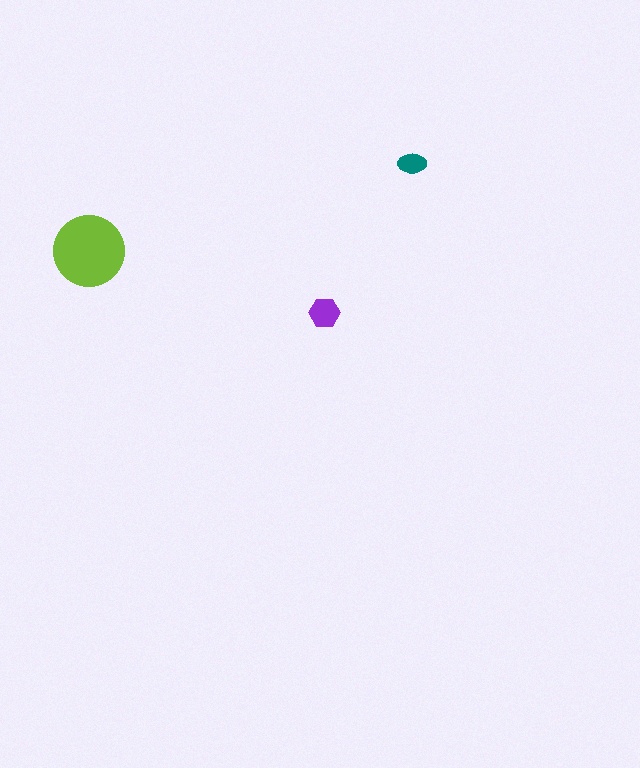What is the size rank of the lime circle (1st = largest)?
1st.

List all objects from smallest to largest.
The teal ellipse, the purple hexagon, the lime circle.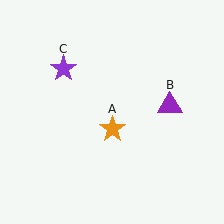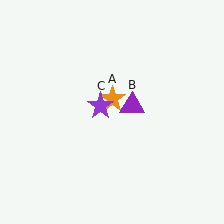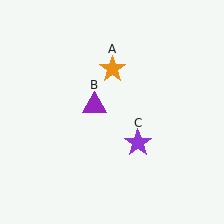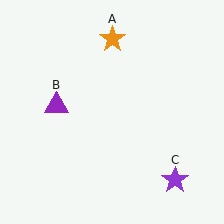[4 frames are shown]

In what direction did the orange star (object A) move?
The orange star (object A) moved up.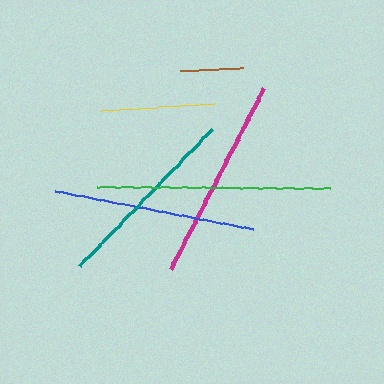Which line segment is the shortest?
The brown line is the shortest at approximately 63 pixels.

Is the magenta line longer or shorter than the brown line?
The magenta line is longer than the brown line.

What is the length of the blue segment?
The blue segment is approximately 202 pixels long.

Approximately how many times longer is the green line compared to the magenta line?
The green line is approximately 1.1 times the length of the magenta line.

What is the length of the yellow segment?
The yellow segment is approximately 113 pixels long.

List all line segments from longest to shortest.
From longest to shortest: green, magenta, blue, teal, yellow, brown.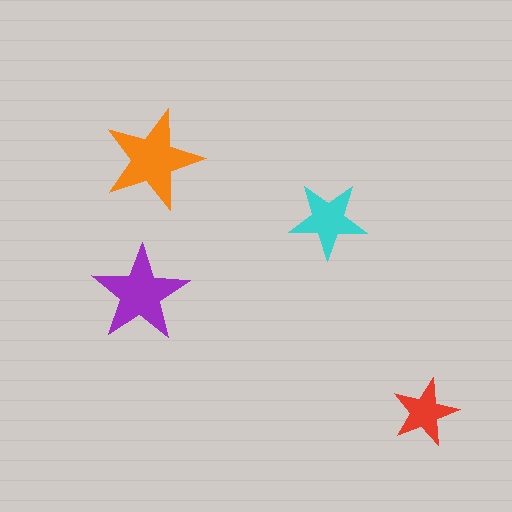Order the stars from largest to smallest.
the orange one, the purple one, the cyan one, the red one.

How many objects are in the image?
There are 4 objects in the image.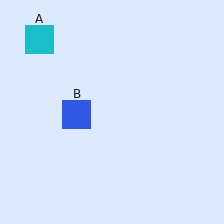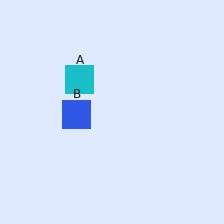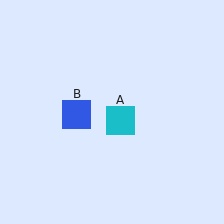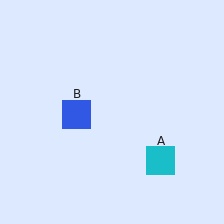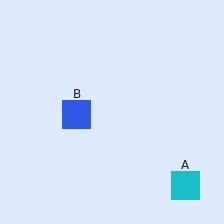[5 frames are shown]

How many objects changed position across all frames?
1 object changed position: cyan square (object A).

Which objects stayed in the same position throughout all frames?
Blue square (object B) remained stationary.